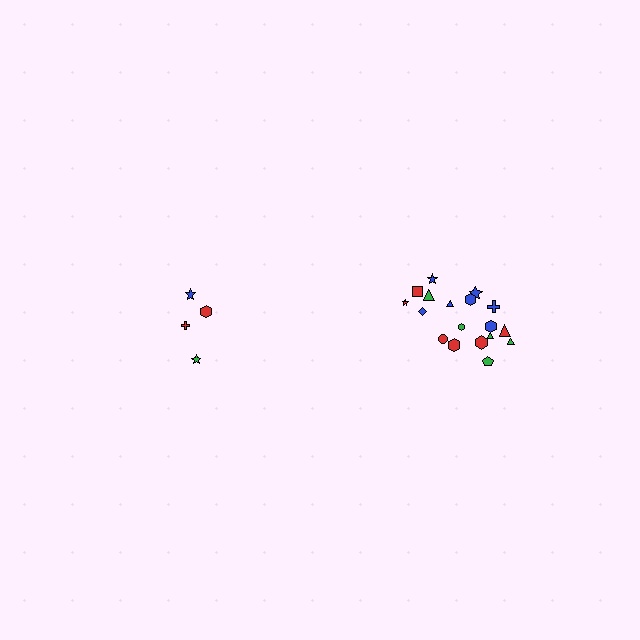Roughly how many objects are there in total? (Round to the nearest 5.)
Roughly 20 objects in total.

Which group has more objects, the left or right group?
The right group.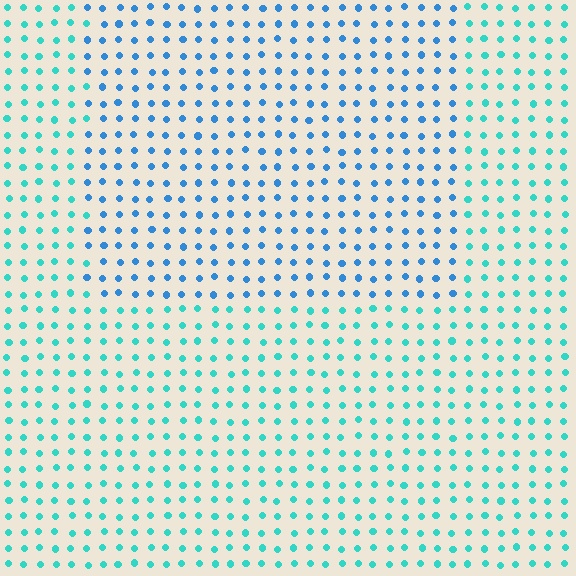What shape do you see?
I see a rectangle.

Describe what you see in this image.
The image is filled with small cyan elements in a uniform arrangement. A rectangle-shaped region is visible where the elements are tinted to a slightly different hue, forming a subtle color boundary.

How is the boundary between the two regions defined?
The boundary is defined purely by a slight shift in hue (about 34 degrees). Spacing, size, and orientation are identical on both sides.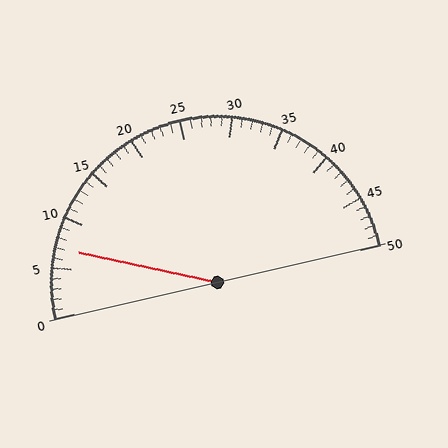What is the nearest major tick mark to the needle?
The nearest major tick mark is 5.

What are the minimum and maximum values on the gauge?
The gauge ranges from 0 to 50.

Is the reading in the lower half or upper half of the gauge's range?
The reading is in the lower half of the range (0 to 50).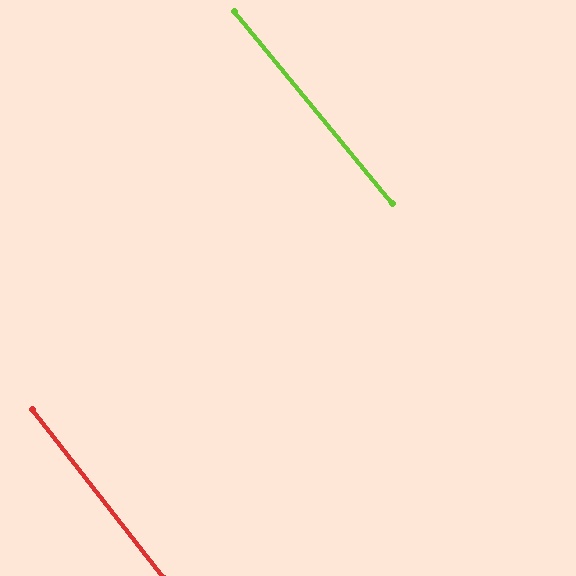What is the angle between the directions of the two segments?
Approximately 2 degrees.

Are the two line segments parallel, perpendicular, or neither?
Parallel — their directions differ by only 1.7°.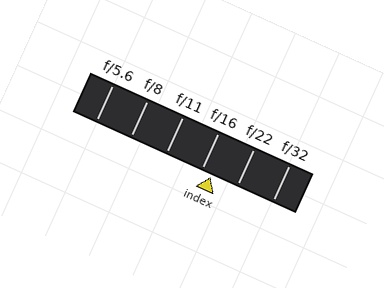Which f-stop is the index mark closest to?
The index mark is closest to f/16.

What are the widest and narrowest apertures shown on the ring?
The widest aperture shown is f/5.6 and the narrowest is f/32.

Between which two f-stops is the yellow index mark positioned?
The index mark is between f/16 and f/22.